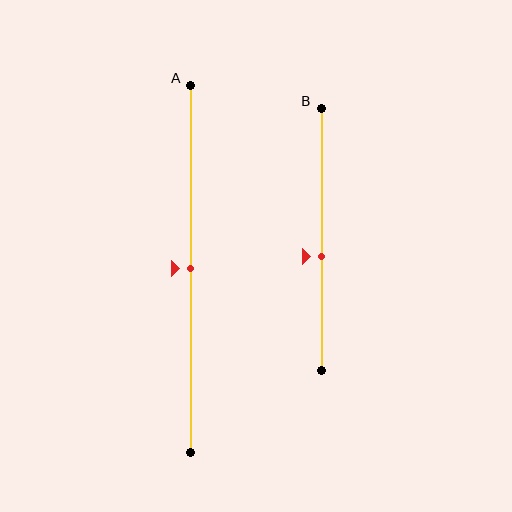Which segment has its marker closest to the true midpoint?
Segment A has its marker closest to the true midpoint.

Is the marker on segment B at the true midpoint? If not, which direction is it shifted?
No, the marker on segment B is shifted downward by about 6% of the segment length.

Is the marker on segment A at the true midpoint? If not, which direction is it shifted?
Yes, the marker on segment A is at the true midpoint.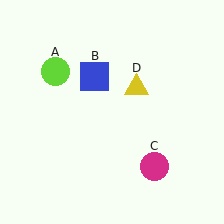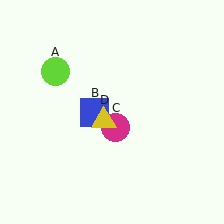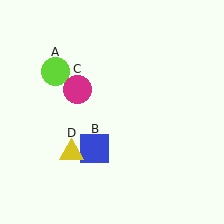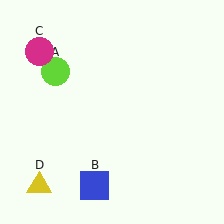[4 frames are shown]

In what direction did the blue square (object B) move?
The blue square (object B) moved down.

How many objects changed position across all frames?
3 objects changed position: blue square (object B), magenta circle (object C), yellow triangle (object D).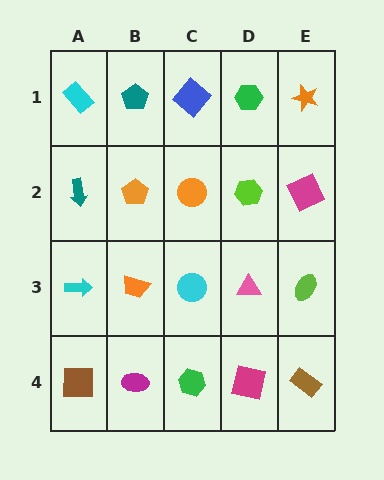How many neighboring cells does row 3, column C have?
4.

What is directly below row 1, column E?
A magenta square.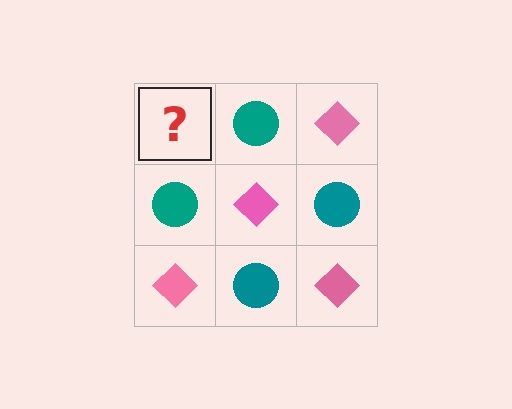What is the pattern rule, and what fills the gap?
The rule is that it alternates pink diamond and teal circle in a checkerboard pattern. The gap should be filled with a pink diamond.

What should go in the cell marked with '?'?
The missing cell should contain a pink diamond.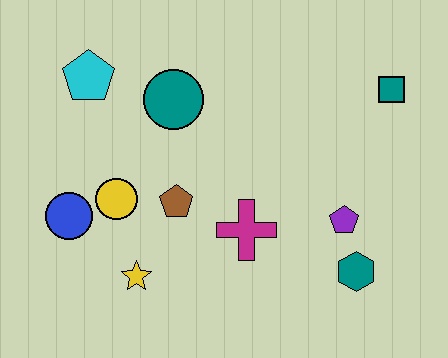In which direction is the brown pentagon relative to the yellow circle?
The brown pentagon is to the right of the yellow circle.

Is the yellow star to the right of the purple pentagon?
No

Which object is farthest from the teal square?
The blue circle is farthest from the teal square.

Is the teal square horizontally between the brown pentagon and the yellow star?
No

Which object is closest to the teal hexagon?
The purple pentagon is closest to the teal hexagon.